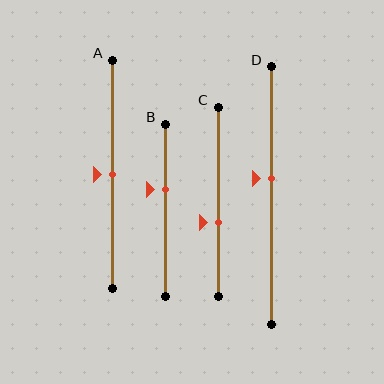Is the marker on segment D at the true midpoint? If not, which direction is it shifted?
No, the marker on segment D is shifted upward by about 6% of the segment length.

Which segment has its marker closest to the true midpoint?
Segment A has its marker closest to the true midpoint.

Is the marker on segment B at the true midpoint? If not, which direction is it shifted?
No, the marker on segment B is shifted upward by about 12% of the segment length.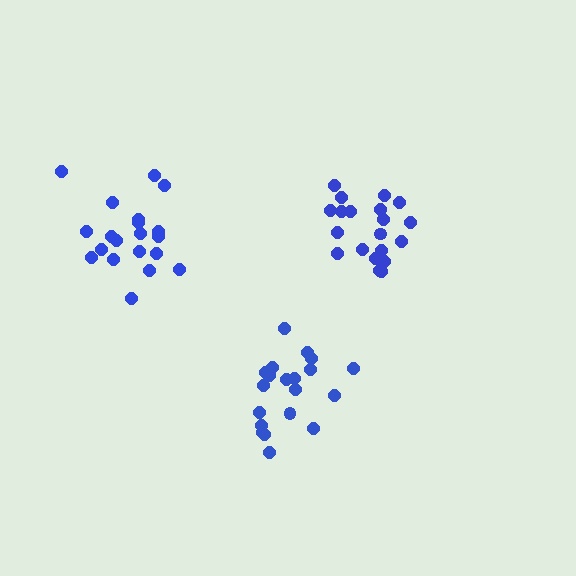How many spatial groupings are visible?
There are 3 spatial groupings.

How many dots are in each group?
Group 1: 20 dots, Group 2: 21 dots, Group 3: 20 dots (61 total).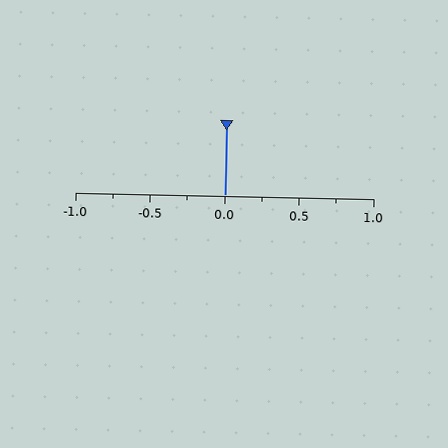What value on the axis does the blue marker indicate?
The marker indicates approximately 0.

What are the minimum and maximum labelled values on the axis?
The axis runs from -1.0 to 1.0.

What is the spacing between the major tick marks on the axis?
The major ticks are spaced 0.5 apart.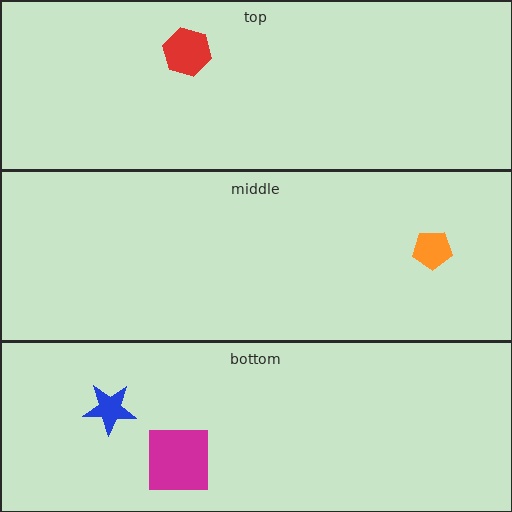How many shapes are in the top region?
1.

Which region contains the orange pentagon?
The middle region.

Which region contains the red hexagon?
The top region.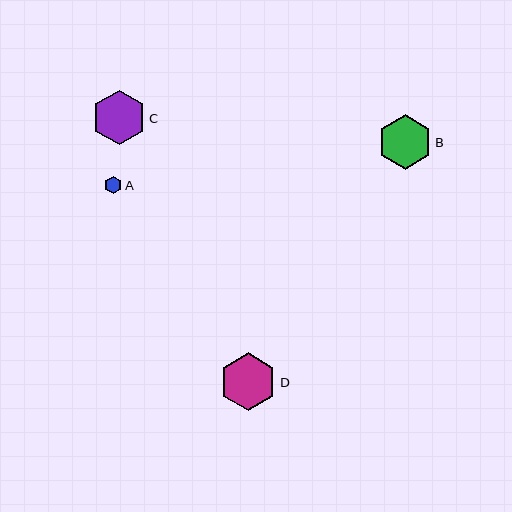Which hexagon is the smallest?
Hexagon A is the smallest with a size of approximately 17 pixels.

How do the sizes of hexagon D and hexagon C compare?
Hexagon D and hexagon C are approximately the same size.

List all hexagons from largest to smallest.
From largest to smallest: D, B, C, A.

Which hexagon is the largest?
Hexagon D is the largest with a size of approximately 58 pixels.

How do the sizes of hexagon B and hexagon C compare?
Hexagon B and hexagon C are approximately the same size.